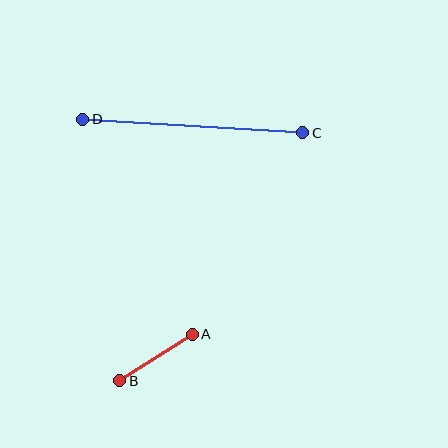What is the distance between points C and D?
The distance is approximately 221 pixels.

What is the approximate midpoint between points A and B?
The midpoint is at approximately (156, 358) pixels.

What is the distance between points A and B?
The distance is approximately 86 pixels.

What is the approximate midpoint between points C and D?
The midpoint is at approximately (193, 126) pixels.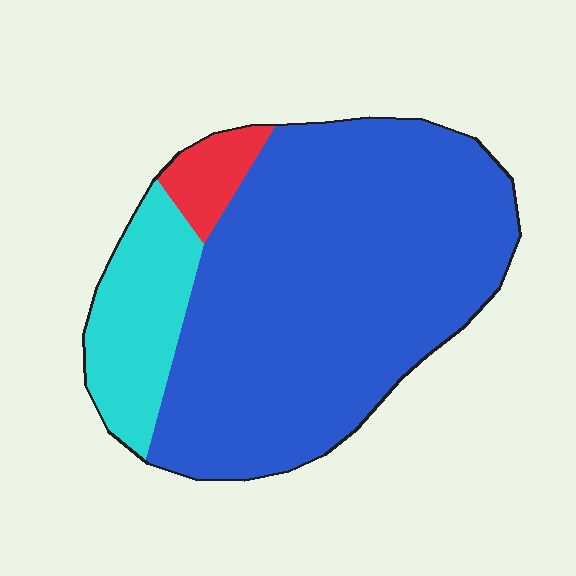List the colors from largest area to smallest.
From largest to smallest: blue, cyan, red.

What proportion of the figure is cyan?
Cyan takes up about one sixth (1/6) of the figure.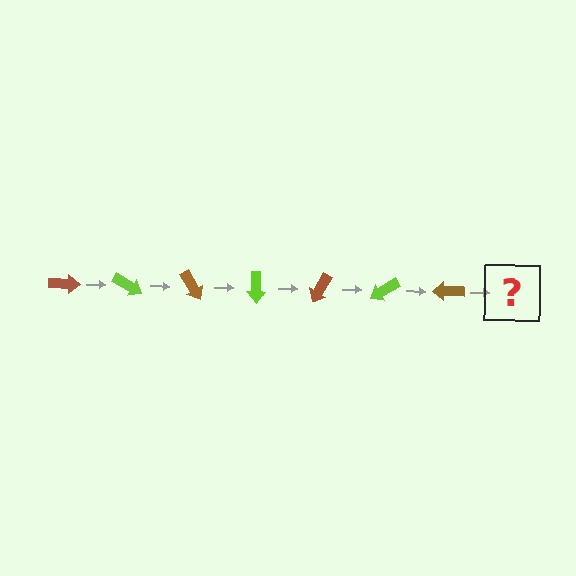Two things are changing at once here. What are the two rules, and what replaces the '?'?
The two rules are that it rotates 30 degrees each step and the color cycles through brown and lime. The '?' should be a lime arrow, rotated 210 degrees from the start.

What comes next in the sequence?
The next element should be a lime arrow, rotated 210 degrees from the start.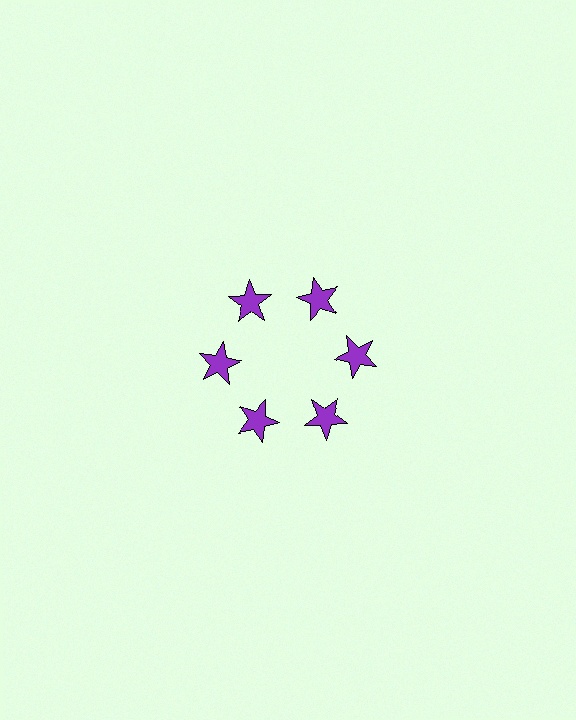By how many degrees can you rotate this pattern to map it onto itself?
The pattern maps onto itself every 60 degrees of rotation.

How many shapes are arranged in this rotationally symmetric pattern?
There are 6 shapes, arranged in 6 groups of 1.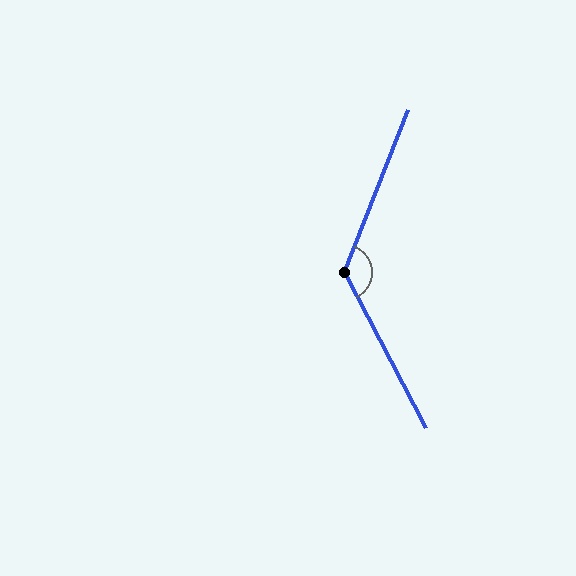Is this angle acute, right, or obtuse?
It is obtuse.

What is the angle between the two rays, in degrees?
Approximately 131 degrees.